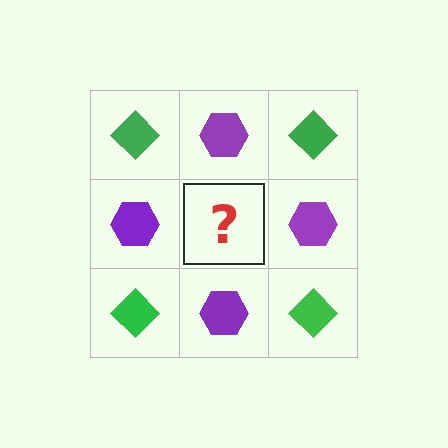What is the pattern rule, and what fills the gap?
The rule is that it alternates green diamond and purple hexagon in a checkerboard pattern. The gap should be filled with a green diamond.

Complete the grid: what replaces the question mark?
The question mark should be replaced with a green diamond.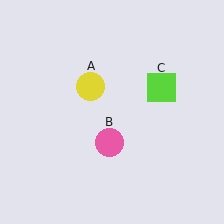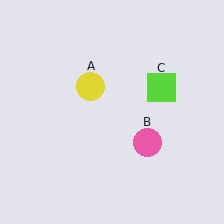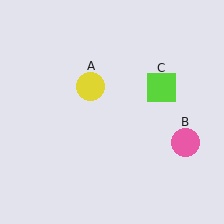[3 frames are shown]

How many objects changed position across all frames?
1 object changed position: pink circle (object B).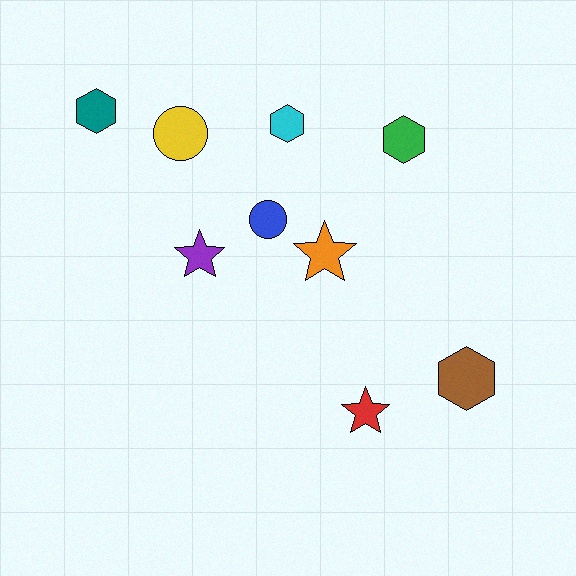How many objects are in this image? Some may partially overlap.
There are 9 objects.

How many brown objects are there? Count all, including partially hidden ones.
There is 1 brown object.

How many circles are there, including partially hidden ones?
There are 2 circles.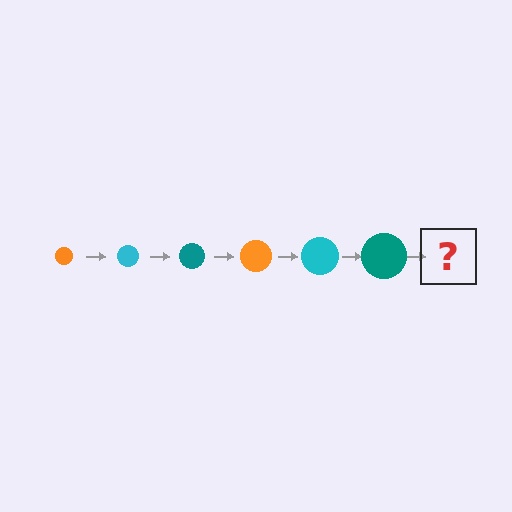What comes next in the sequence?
The next element should be an orange circle, larger than the previous one.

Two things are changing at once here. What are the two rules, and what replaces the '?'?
The two rules are that the circle grows larger each step and the color cycles through orange, cyan, and teal. The '?' should be an orange circle, larger than the previous one.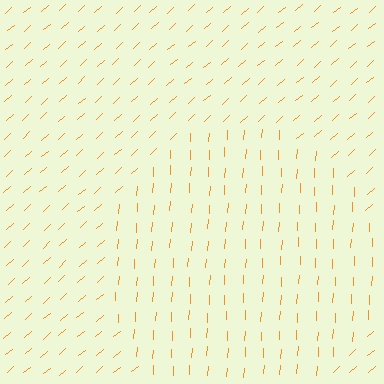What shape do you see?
I see a circle.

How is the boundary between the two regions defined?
The boundary is defined purely by a change in line orientation (approximately 45 degrees difference). All lines are the same color and thickness.